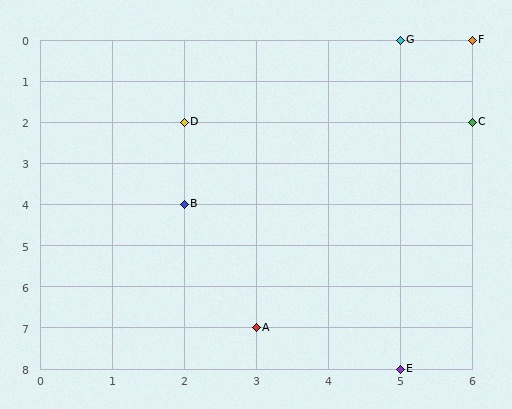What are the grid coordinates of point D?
Point D is at grid coordinates (2, 2).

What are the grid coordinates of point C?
Point C is at grid coordinates (6, 2).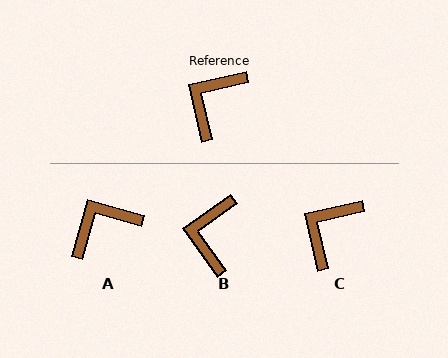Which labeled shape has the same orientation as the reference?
C.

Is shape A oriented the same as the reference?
No, it is off by about 29 degrees.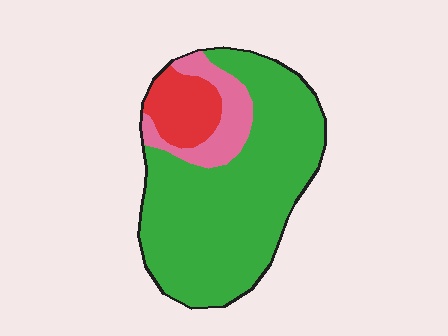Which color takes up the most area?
Green, at roughly 75%.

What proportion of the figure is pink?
Pink takes up about one eighth (1/8) of the figure.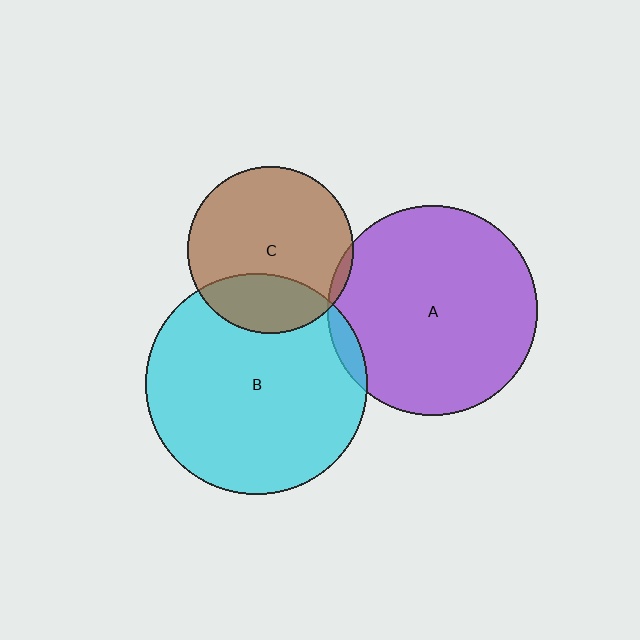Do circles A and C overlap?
Yes.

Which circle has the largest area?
Circle B (cyan).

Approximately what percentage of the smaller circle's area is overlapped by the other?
Approximately 5%.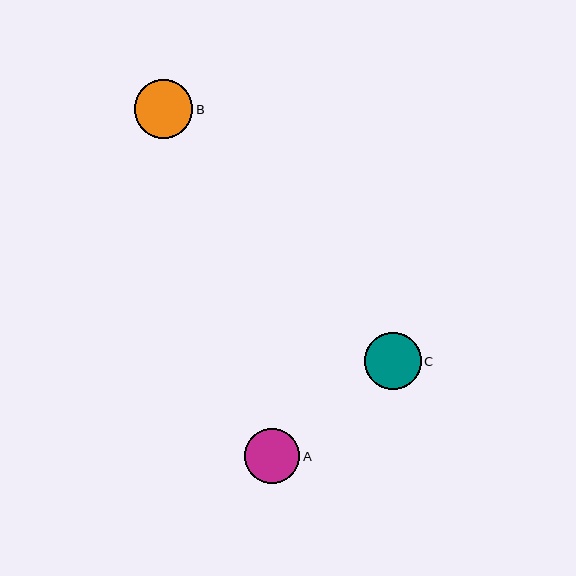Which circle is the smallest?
Circle A is the smallest with a size of approximately 55 pixels.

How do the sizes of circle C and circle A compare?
Circle C and circle A are approximately the same size.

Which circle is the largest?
Circle B is the largest with a size of approximately 58 pixels.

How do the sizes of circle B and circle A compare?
Circle B and circle A are approximately the same size.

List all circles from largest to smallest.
From largest to smallest: B, C, A.